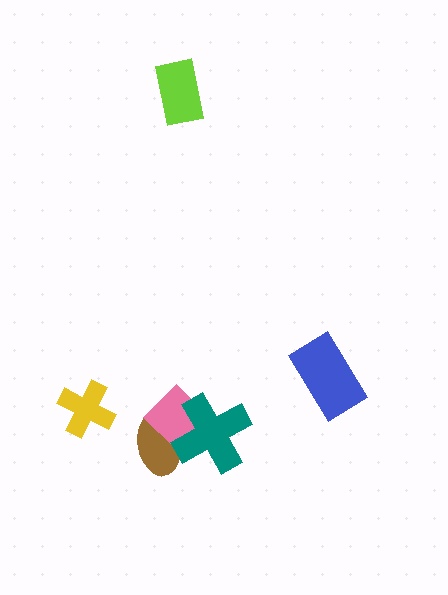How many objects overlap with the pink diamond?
2 objects overlap with the pink diamond.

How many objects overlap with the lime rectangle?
0 objects overlap with the lime rectangle.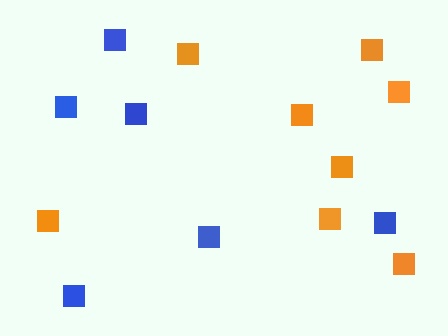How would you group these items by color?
There are 2 groups: one group of orange squares (8) and one group of blue squares (6).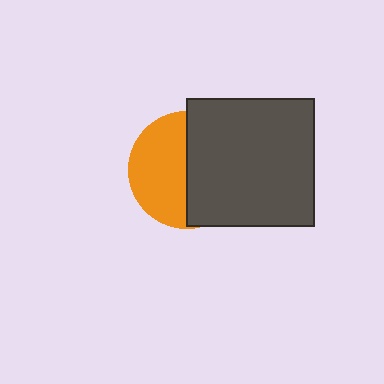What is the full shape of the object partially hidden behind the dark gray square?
The partially hidden object is an orange circle.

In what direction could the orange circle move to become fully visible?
The orange circle could move left. That would shift it out from behind the dark gray square entirely.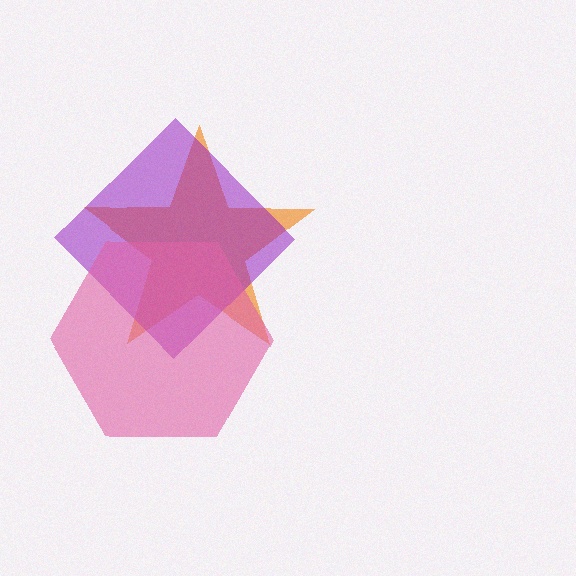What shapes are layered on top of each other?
The layered shapes are: an orange star, a purple diamond, a pink hexagon.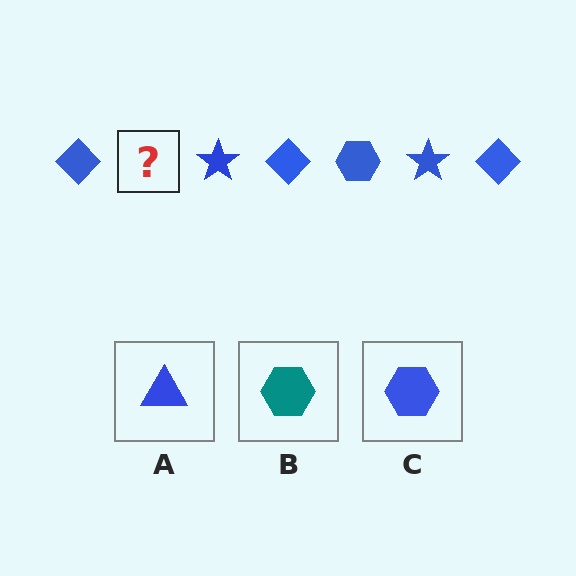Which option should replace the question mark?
Option C.